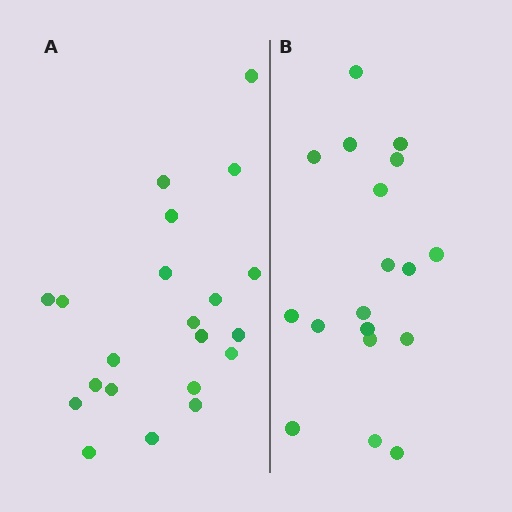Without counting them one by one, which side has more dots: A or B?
Region A (the left region) has more dots.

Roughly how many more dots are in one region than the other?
Region A has just a few more — roughly 2 or 3 more dots than region B.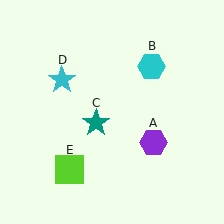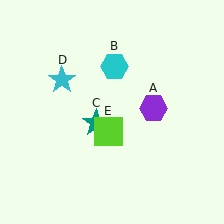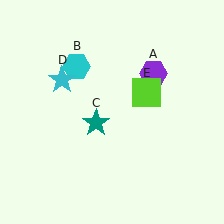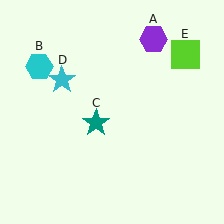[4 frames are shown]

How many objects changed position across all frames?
3 objects changed position: purple hexagon (object A), cyan hexagon (object B), lime square (object E).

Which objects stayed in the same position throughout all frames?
Teal star (object C) and cyan star (object D) remained stationary.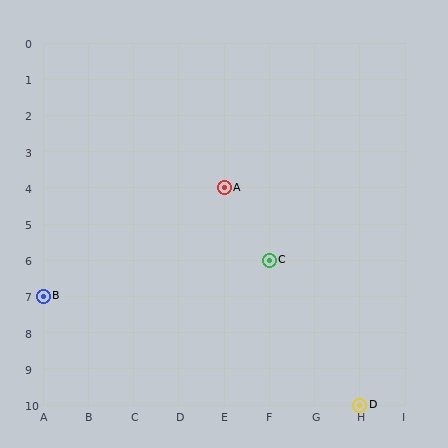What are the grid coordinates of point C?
Point C is at grid coordinates (F, 6).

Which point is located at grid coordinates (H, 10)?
Point D is at (H, 10).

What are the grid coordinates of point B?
Point B is at grid coordinates (A, 7).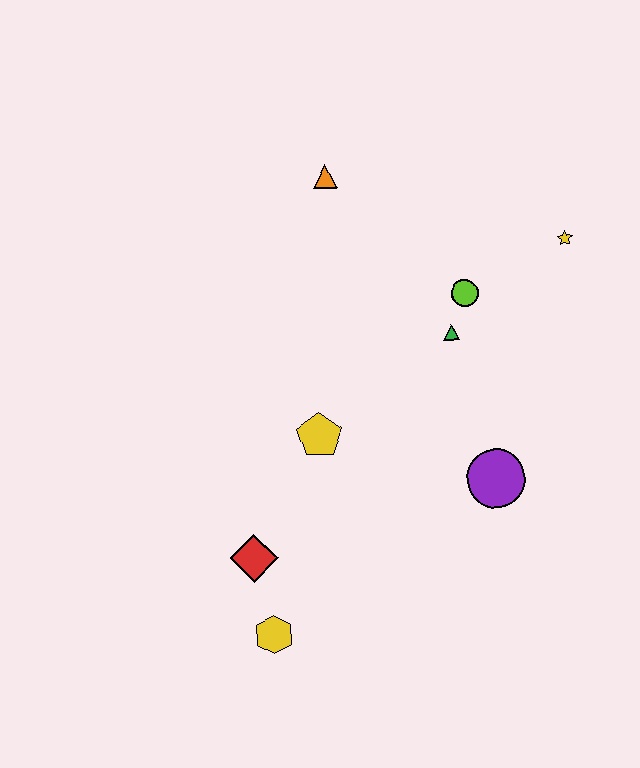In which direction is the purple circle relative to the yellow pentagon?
The purple circle is to the right of the yellow pentagon.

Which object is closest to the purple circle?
The green triangle is closest to the purple circle.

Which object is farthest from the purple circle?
The orange triangle is farthest from the purple circle.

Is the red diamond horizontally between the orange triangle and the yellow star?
No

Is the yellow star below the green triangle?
No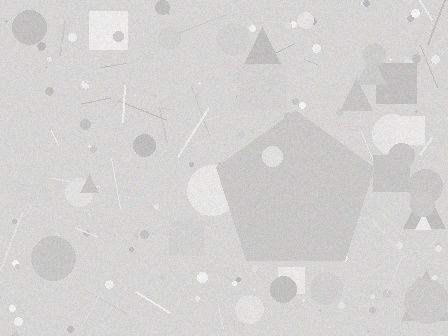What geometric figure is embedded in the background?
A pentagon is embedded in the background.